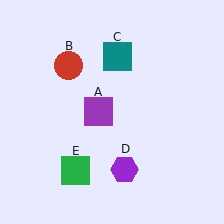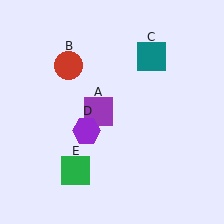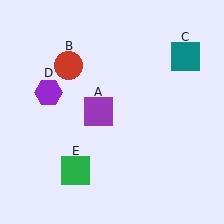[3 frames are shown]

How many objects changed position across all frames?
2 objects changed position: teal square (object C), purple hexagon (object D).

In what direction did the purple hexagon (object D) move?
The purple hexagon (object D) moved up and to the left.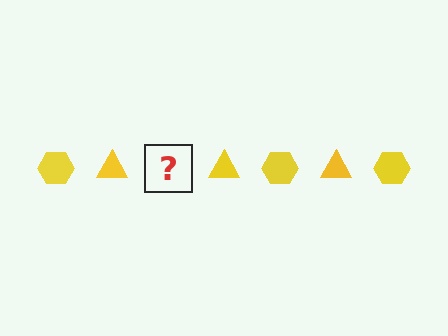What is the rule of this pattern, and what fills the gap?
The rule is that the pattern cycles through hexagon, triangle shapes in yellow. The gap should be filled with a yellow hexagon.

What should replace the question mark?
The question mark should be replaced with a yellow hexagon.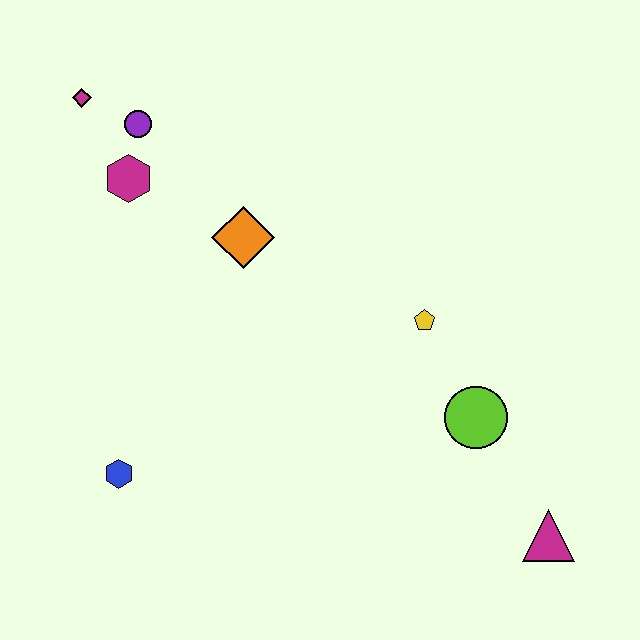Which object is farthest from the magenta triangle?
The magenta diamond is farthest from the magenta triangle.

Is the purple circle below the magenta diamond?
Yes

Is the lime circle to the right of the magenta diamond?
Yes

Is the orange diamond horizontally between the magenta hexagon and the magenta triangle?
Yes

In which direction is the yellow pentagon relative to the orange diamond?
The yellow pentagon is to the right of the orange diamond.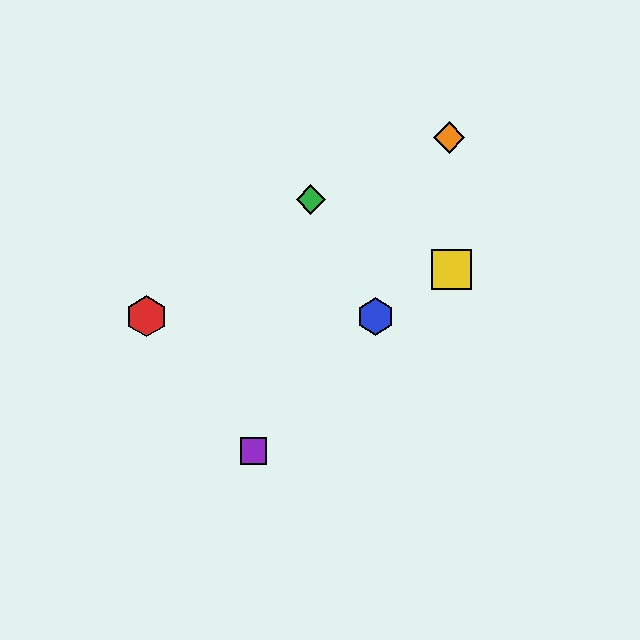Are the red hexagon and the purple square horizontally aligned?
No, the red hexagon is at y≈316 and the purple square is at y≈451.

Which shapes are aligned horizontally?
The red hexagon, the blue hexagon are aligned horizontally.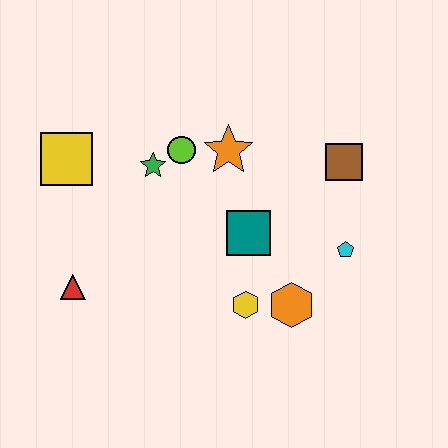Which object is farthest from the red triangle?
The brown square is farthest from the red triangle.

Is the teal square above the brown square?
No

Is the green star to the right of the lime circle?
No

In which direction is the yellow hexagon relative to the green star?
The yellow hexagon is below the green star.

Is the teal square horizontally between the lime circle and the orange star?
No